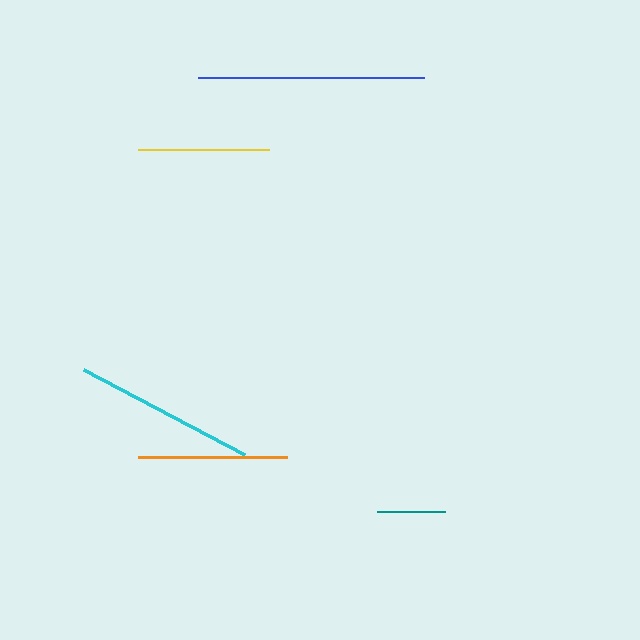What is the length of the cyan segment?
The cyan segment is approximately 182 pixels long.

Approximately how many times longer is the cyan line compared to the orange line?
The cyan line is approximately 1.2 times the length of the orange line.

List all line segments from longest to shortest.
From longest to shortest: blue, cyan, orange, yellow, teal.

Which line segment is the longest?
The blue line is the longest at approximately 226 pixels.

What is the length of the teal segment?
The teal segment is approximately 68 pixels long.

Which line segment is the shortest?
The teal line is the shortest at approximately 68 pixels.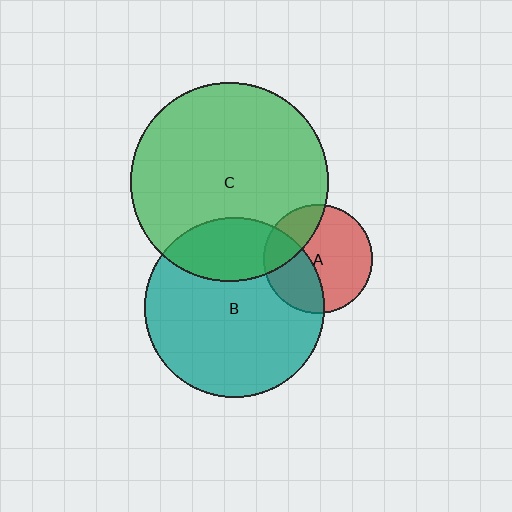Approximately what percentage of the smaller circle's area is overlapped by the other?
Approximately 25%.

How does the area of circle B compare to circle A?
Approximately 2.7 times.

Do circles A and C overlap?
Yes.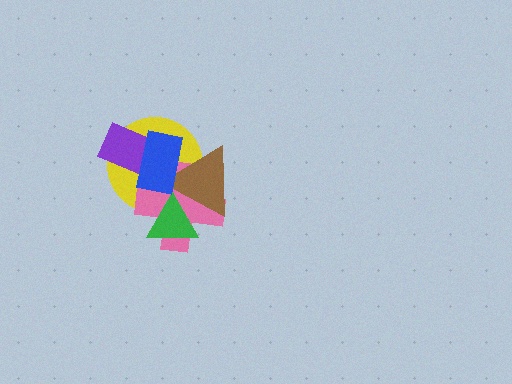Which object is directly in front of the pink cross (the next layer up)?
The green triangle is directly in front of the pink cross.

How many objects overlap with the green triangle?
3 objects overlap with the green triangle.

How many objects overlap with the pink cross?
4 objects overlap with the pink cross.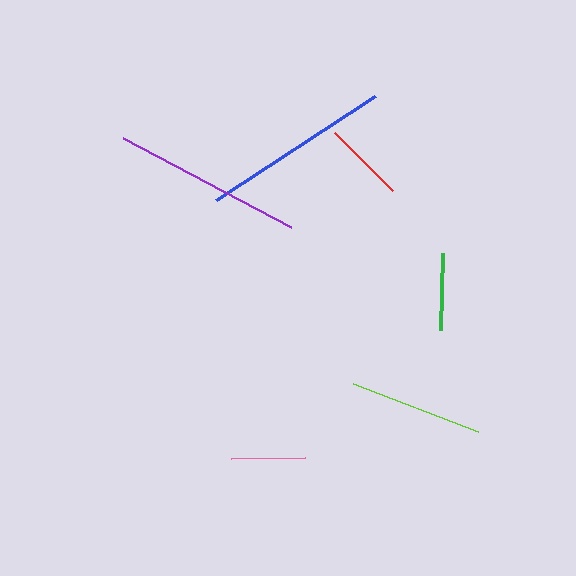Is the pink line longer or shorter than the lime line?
The lime line is longer than the pink line.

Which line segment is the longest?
The blue line is the longest at approximately 190 pixels.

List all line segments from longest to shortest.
From longest to shortest: blue, purple, lime, red, green, pink.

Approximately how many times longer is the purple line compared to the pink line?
The purple line is approximately 2.6 times the length of the pink line.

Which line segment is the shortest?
The pink line is the shortest at approximately 74 pixels.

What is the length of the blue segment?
The blue segment is approximately 190 pixels long.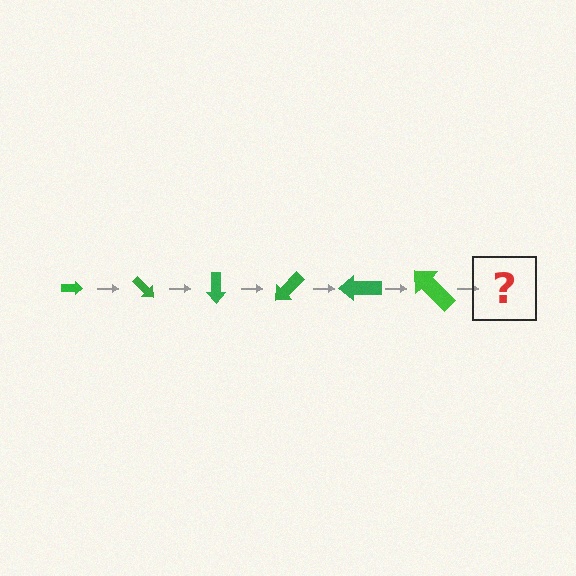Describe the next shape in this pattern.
It should be an arrow, larger than the previous one and rotated 270 degrees from the start.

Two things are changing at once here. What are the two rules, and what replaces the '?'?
The two rules are that the arrow grows larger each step and it rotates 45 degrees each step. The '?' should be an arrow, larger than the previous one and rotated 270 degrees from the start.